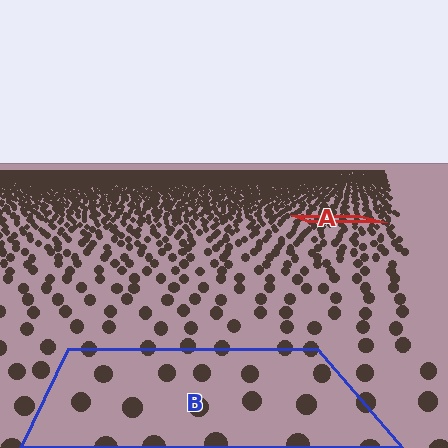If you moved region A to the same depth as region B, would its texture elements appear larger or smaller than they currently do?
They would appear larger. At a closer depth, the same texture elements are projected at a bigger on-screen size.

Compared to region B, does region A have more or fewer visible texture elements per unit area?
Region A has more texture elements per unit area — they are packed more densely because it is farther away.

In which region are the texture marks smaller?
The texture marks are smaller in region A, because it is farther away.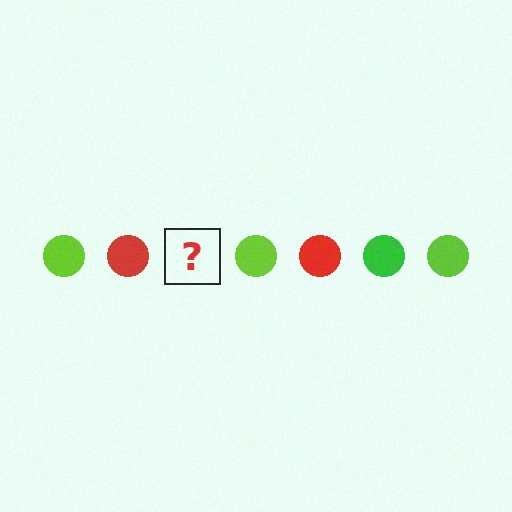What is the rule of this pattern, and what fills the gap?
The rule is that the pattern cycles through lime, red, green circles. The gap should be filled with a green circle.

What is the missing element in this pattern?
The missing element is a green circle.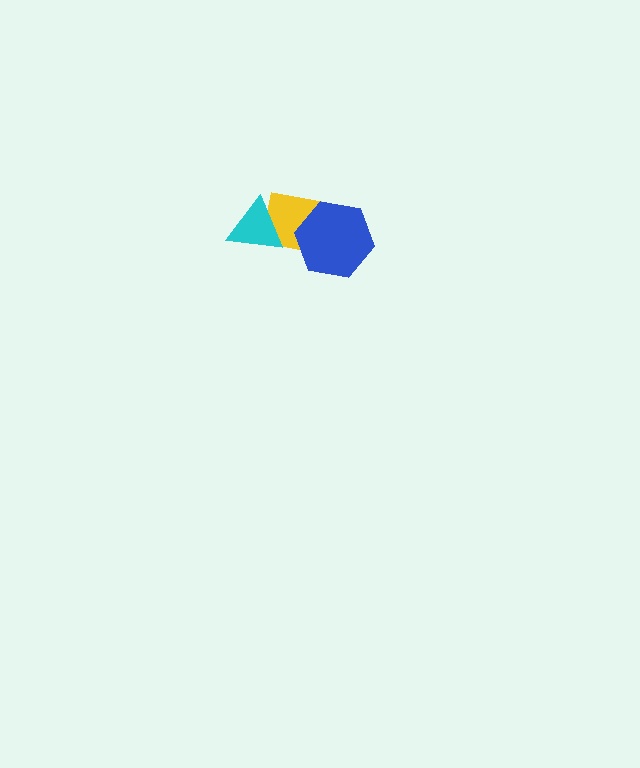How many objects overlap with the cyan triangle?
1 object overlaps with the cyan triangle.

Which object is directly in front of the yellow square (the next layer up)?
The cyan triangle is directly in front of the yellow square.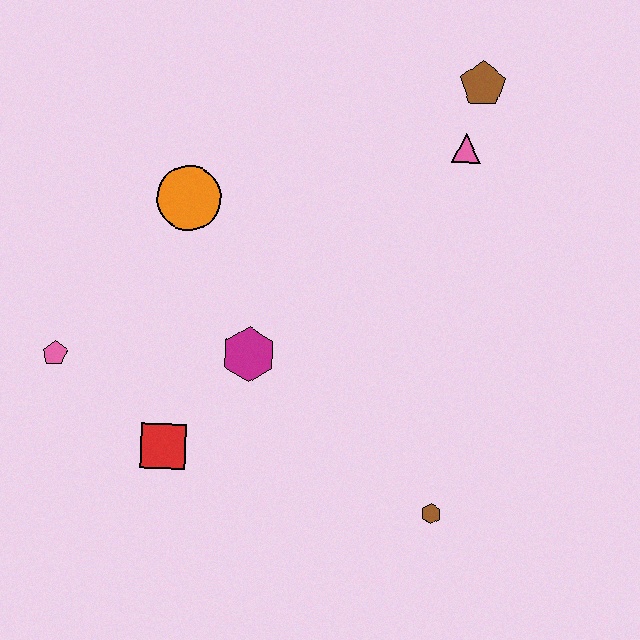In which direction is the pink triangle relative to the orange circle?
The pink triangle is to the right of the orange circle.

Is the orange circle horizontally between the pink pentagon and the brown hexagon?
Yes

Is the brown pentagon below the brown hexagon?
No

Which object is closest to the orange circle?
The magenta hexagon is closest to the orange circle.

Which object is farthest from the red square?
The brown pentagon is farthest from the red square.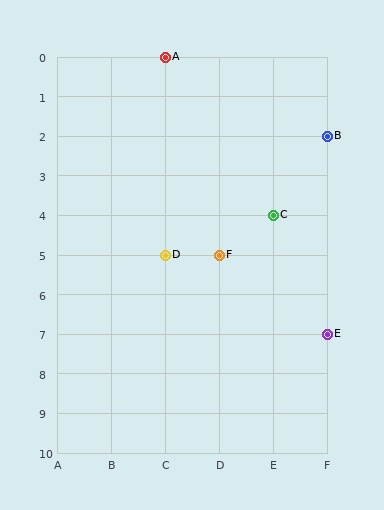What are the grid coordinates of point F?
Point F is at grid coordinates (D, 5).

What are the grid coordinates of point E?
Point E is at grid coordinates (F, 7).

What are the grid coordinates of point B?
Point B is at grid coordinates (F, 2).